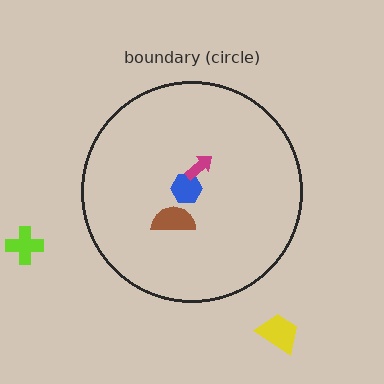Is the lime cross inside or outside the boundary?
Outside.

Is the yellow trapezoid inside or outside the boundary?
Outside.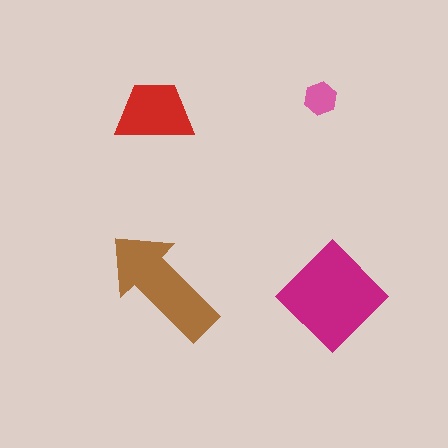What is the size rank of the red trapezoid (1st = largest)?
3rd.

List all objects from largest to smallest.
The magenta diamond, the brown arrow, the red trapezoid, the pink hexagon.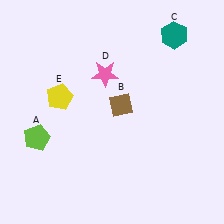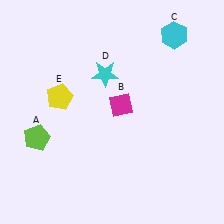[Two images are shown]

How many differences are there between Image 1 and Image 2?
There are 3 differences between the two images.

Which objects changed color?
B changed from brown to magenta. C changed from teal to cyan. D changed from pink to cyan.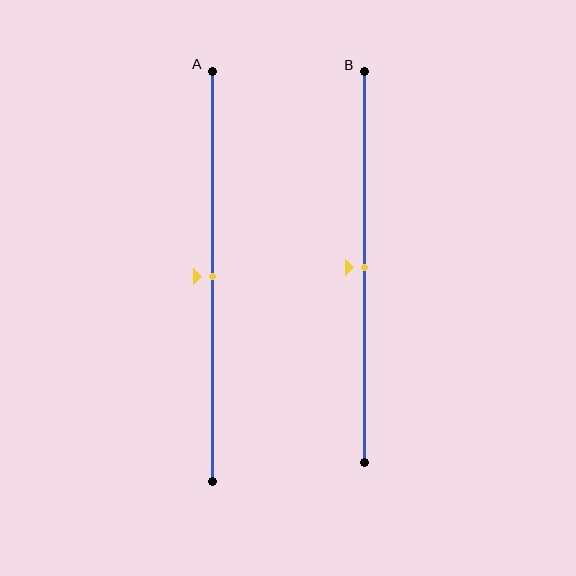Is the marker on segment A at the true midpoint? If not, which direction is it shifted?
Yes, the marker on segment A is at the true midpoint.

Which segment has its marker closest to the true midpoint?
Segment A has its marker closest to the true midpoint.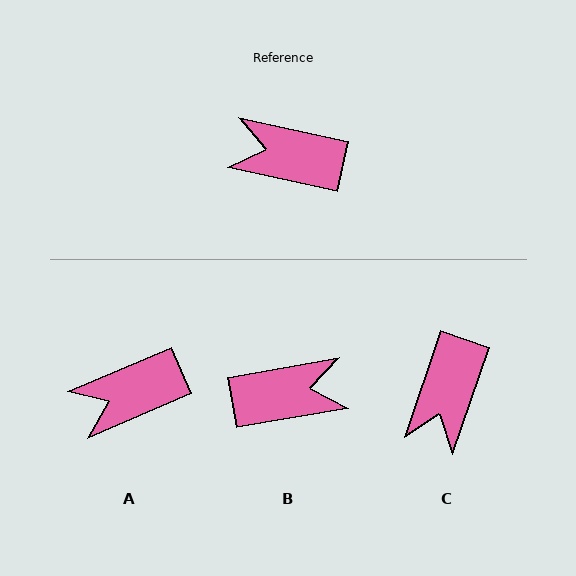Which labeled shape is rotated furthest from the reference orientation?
B, about 158 degrees away.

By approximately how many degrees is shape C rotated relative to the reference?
Approximately 83 degrees counter-clockwise.